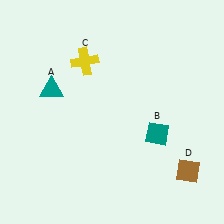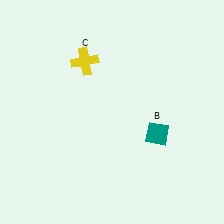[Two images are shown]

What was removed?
The teal triangle (A), the brown diamond (D) were removed in Image 2.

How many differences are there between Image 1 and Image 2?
There are 2 differences between the two images.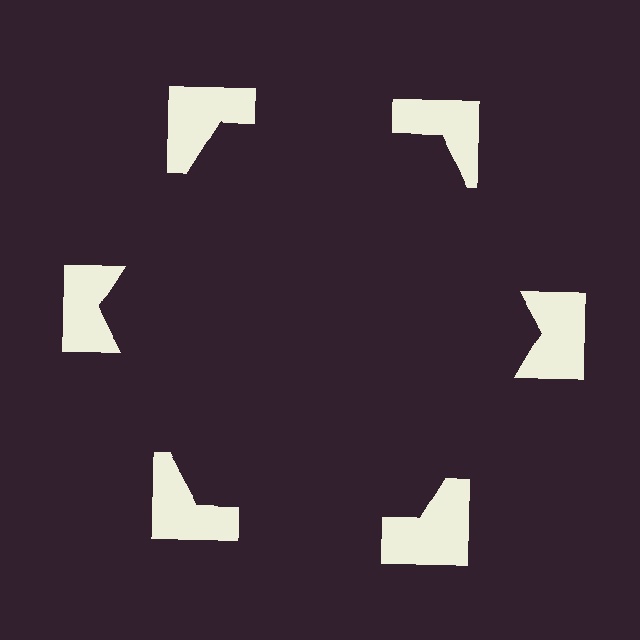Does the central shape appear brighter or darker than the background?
It typically appears slightly darker than the background, even though no actual brightness change is drawn.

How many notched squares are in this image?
There are 6 — one at each vertex of the illusory hexagon.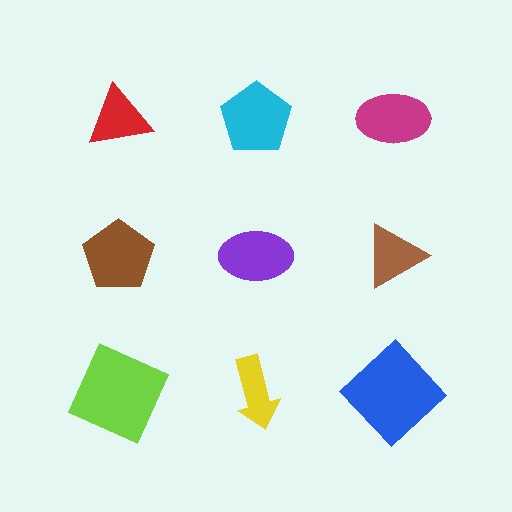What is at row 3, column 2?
A yellow arrow.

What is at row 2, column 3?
A brown triangle.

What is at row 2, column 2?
A purple ellipse.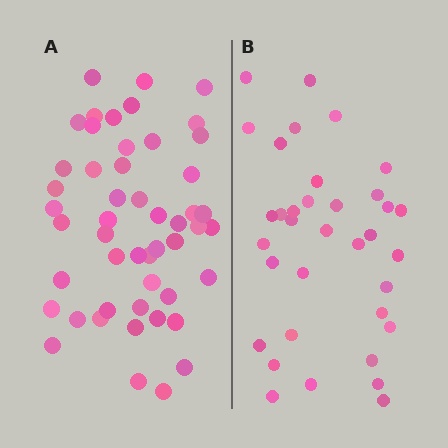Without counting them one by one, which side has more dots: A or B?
Region A (the left region) has more dots.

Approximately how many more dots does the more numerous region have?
Region A has approximately 15 more dots than region B.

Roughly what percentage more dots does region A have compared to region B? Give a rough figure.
About 45% more.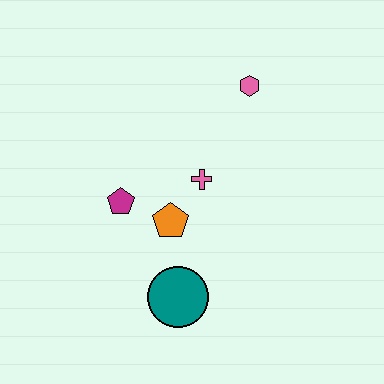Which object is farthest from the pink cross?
The teal circle is farthest from the pink cross.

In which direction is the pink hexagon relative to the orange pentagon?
The pink hexagon is above the orange pentagon.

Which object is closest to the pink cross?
The orange pentagon is closest to the pink cross.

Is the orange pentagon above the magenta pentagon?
No